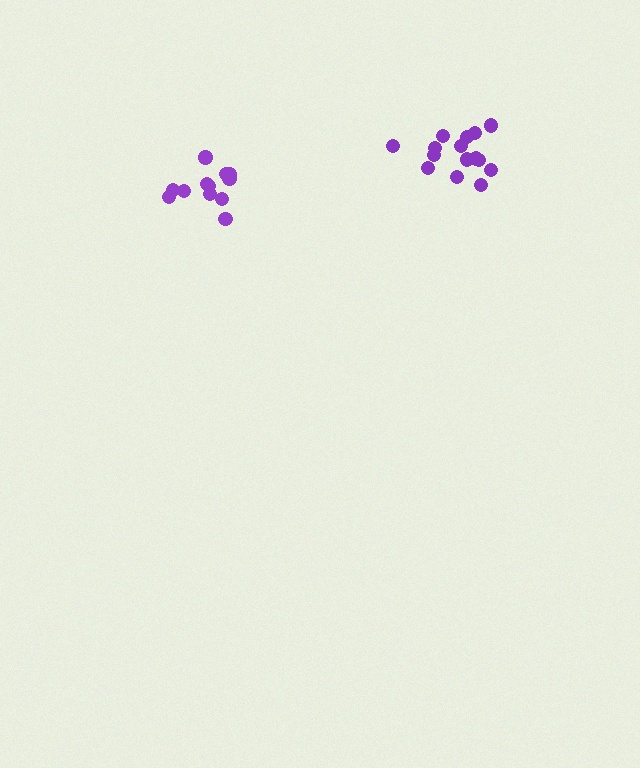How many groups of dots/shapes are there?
There are 2 groups.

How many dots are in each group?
Group 1: 15 dots, Group 2: 13 dots (28 total).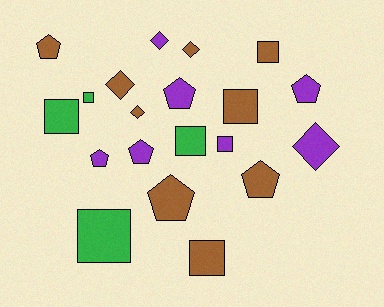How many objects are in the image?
There are 20 objects.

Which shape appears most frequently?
Square, with 8 objects.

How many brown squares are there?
There are 3 brown squares.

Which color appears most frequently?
Brown, with 9 objects.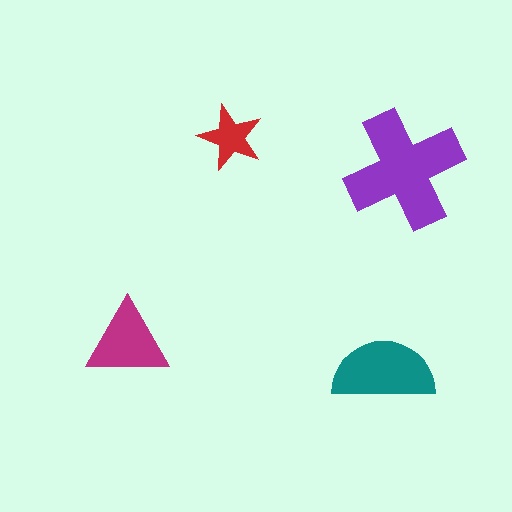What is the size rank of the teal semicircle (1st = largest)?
2nd.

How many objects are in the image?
There are 4 objects in the image.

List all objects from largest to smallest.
The purple cross, the teal semicircle, the magenta triangle, the red star.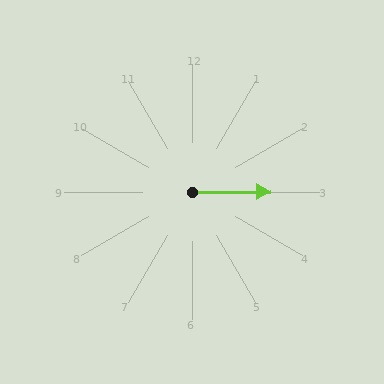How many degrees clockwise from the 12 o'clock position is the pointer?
Approximately 90 degrees.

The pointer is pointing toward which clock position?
Roughly 3 o'clock.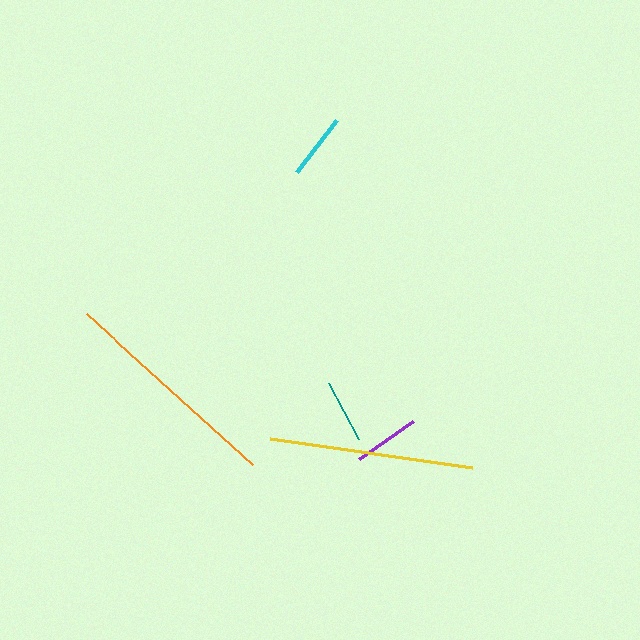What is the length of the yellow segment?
The yellow segment is approximately 203 pixels long.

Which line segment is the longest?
The orange line is the longest at approximately 223 pixels.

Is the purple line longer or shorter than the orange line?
The orange line is longer than the purple line.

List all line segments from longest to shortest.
From longest to shortest: orange, yellow, purple, cyan, teal.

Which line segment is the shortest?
The teal line is the shortest at approximately 63 pixels.